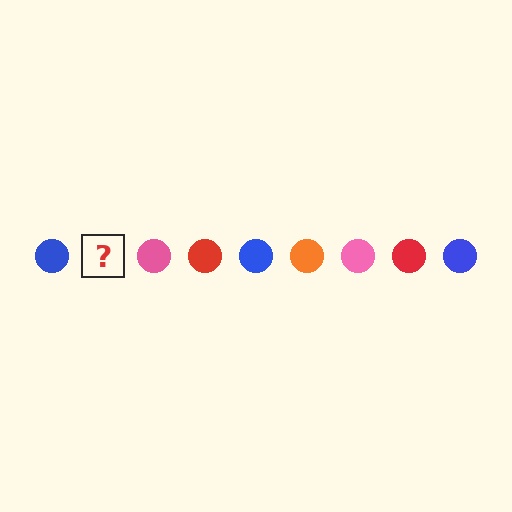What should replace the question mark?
The question mark should be replaced with an orange circle.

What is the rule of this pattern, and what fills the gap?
The rule is that the pattern cycles through blue, orange, pink, red circles. The gap should be filled with an orange circle.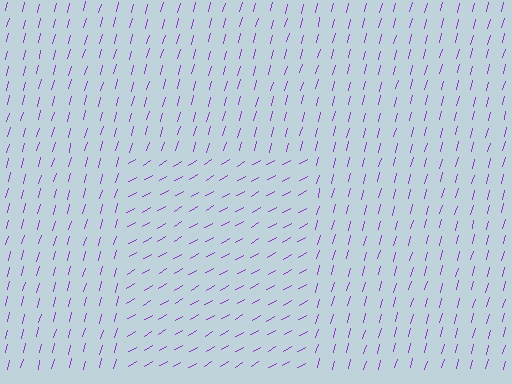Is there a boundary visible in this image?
Yes, there is a texture boundary formed by a change in line orientation.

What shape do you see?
I see a rectangle.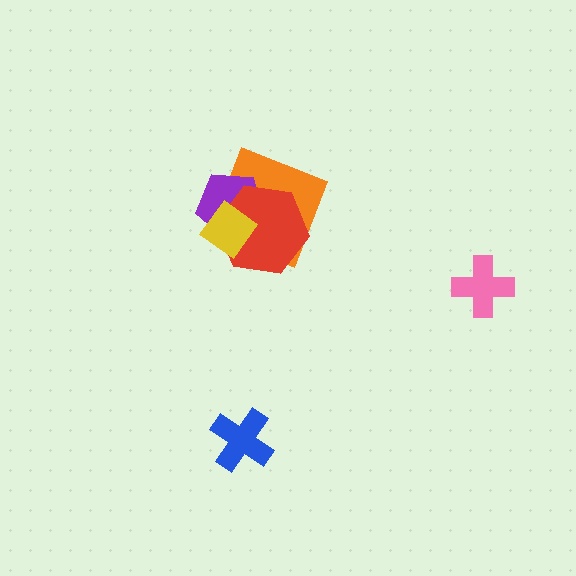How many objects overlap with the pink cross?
0 objects overlap with the pink cross.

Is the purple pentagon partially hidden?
Yes, it is partially covered by another shape.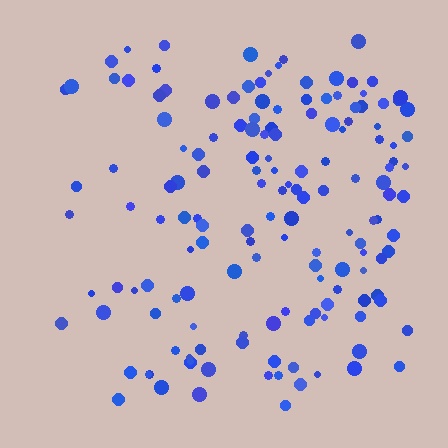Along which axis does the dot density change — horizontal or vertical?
Horizontal.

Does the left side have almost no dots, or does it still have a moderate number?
Still a moderate number, just noticeably fewer than the right.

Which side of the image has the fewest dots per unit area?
The left.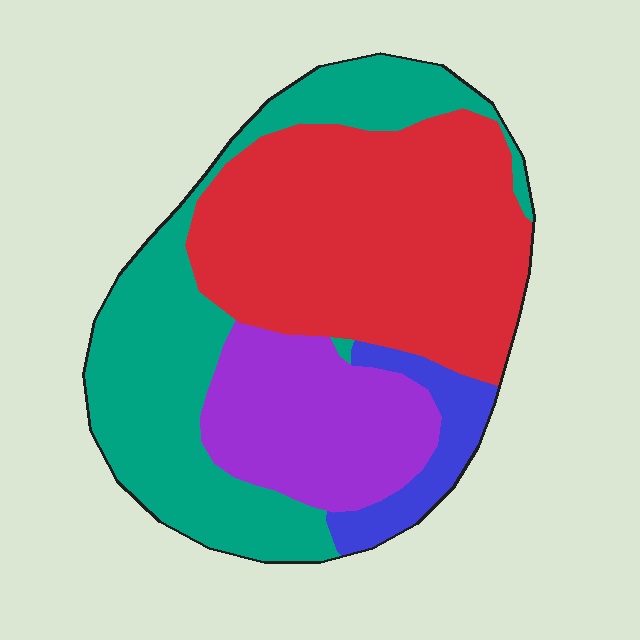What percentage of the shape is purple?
Purple covers around 20% of the shape.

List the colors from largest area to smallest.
From largest to smallest: red, teal, purple, blue.